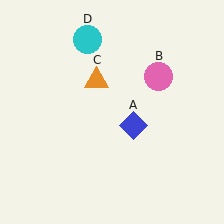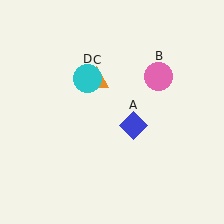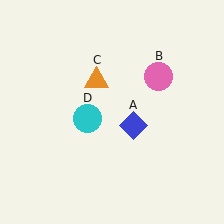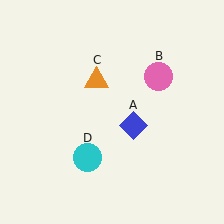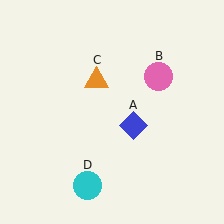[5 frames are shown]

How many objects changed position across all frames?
1 object changed position: cyan circle (object D).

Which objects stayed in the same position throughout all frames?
Blue diamond (object A) and pink circle (object B) and orange triangle (object C) remained stationary.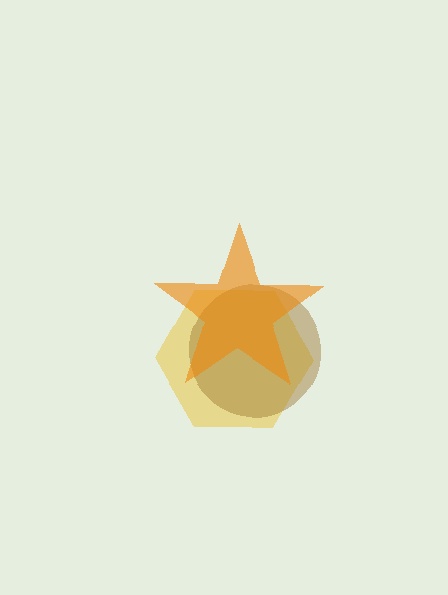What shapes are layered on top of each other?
The layered shapes are: a yellow hexagon, a brown circle, an orange star.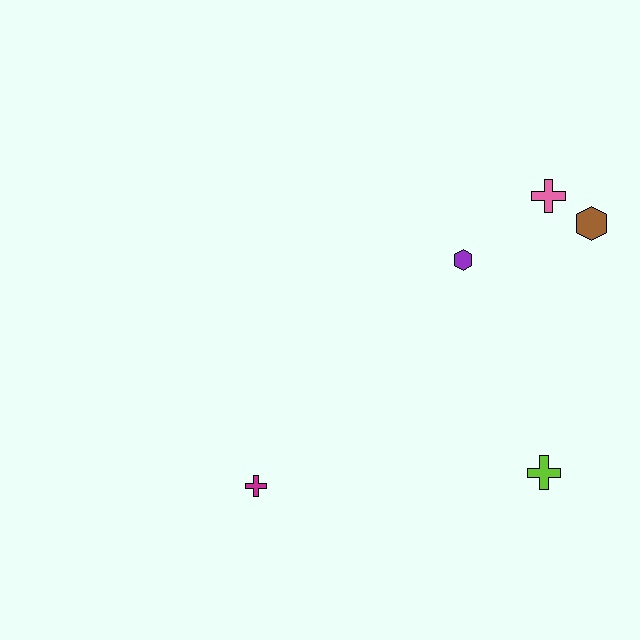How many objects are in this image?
There are 5 objects.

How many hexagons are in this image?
There are 2 hexagons.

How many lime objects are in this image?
There is 1 lime object.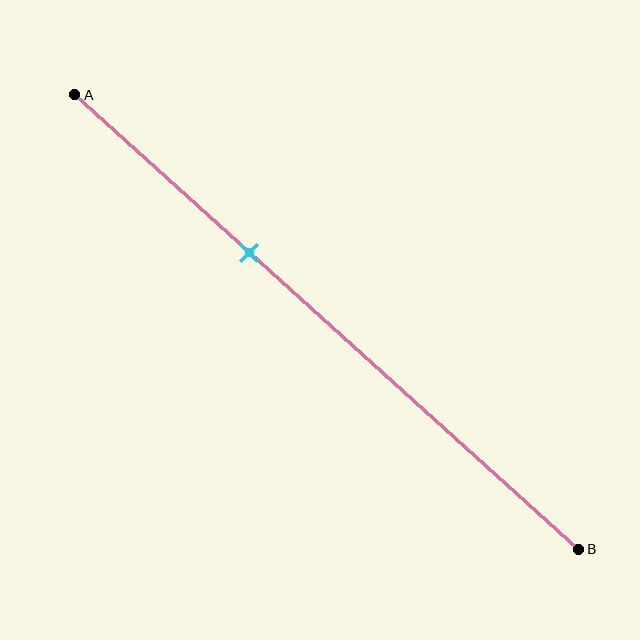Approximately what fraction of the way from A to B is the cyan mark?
The cyan mark is approximately 35% of the way from A to B.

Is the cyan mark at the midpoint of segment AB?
No, the mark is at about 35% from A, not at the 50% midpoint.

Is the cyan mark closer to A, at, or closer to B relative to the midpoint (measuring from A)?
The cyan mark is closer to point A than the midpoint of segment AB.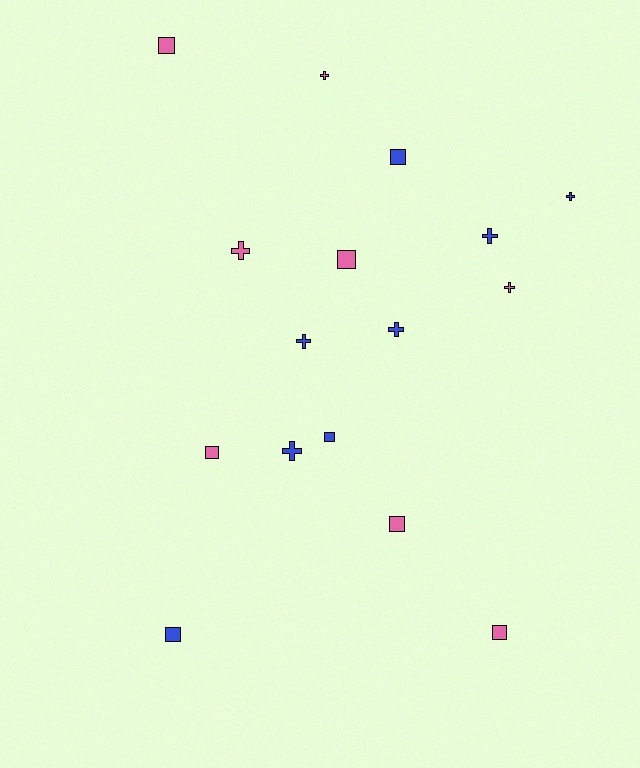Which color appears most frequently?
Blue, with 8 objects.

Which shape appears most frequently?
Cross, with 8 objects.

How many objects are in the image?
There are 16 objects.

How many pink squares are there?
There are 5 pink squares.